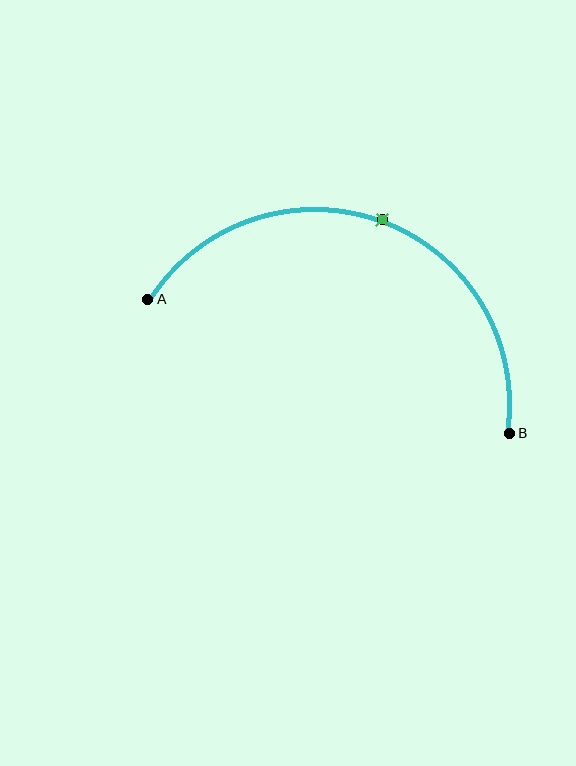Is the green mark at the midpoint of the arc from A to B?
Yes. The green mark lies on the arc at equal arc-length from both A and B — it is the arc midpoint.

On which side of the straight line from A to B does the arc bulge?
The arc bulges above the straight line connecting A and B.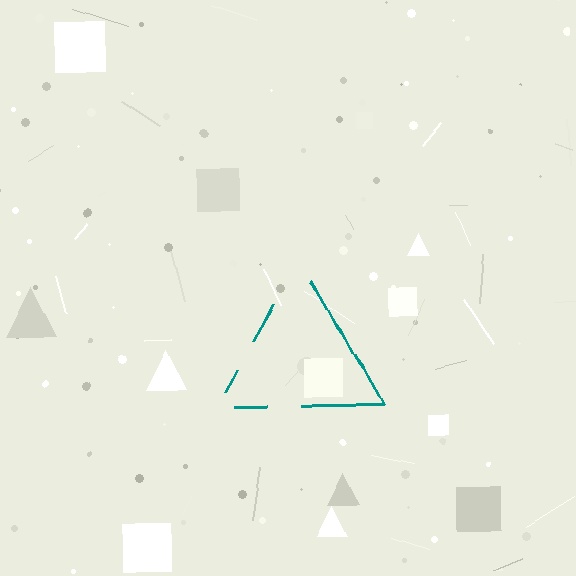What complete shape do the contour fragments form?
The contour fragments form a triangle.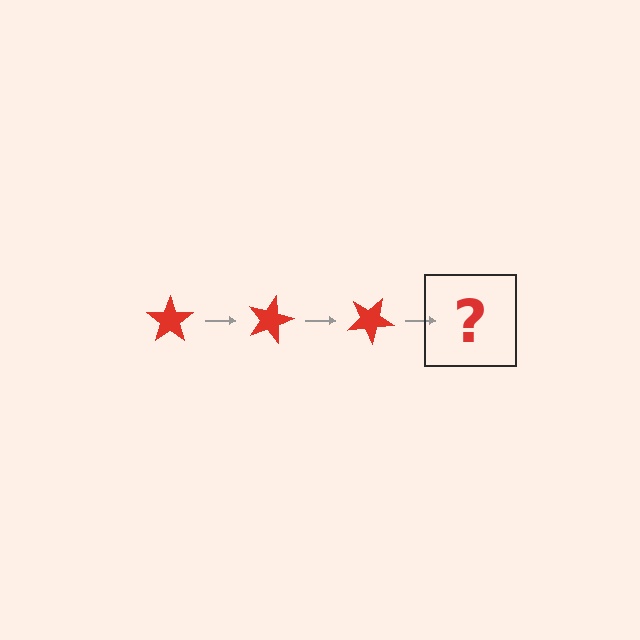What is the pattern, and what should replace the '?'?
The pattern is that the star rotates 15 degrees each step. The '?' should be a red star rotated 45 degrees.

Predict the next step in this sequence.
The next step is a red star rotated 45 degrees.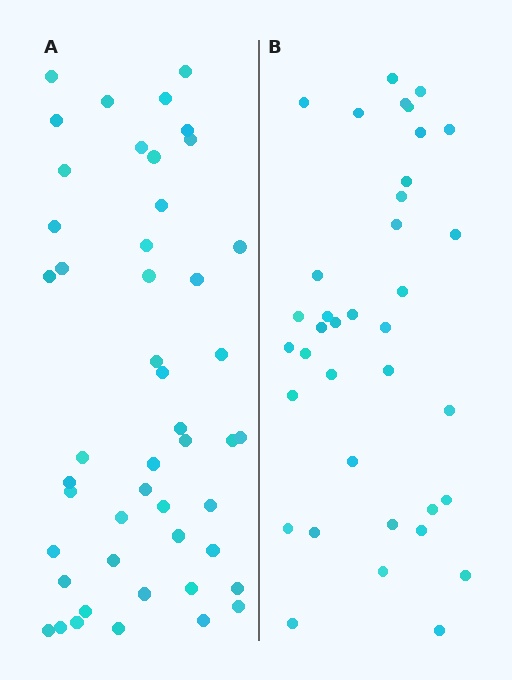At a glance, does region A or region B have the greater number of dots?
Region A (the left region) has more dots.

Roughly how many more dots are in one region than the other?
Region A has roughly 12 or so more dots than region B.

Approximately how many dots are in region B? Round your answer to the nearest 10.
About 40 dots. (The exact count is 37, which rounds to 40.)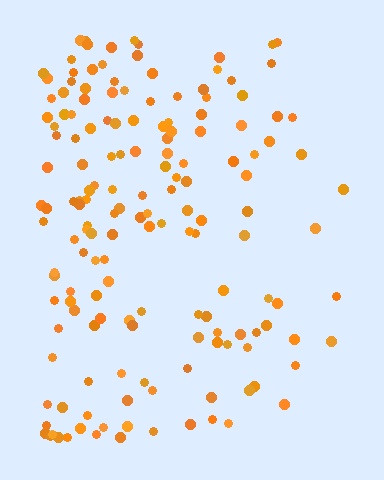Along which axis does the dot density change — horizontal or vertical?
Horizontal.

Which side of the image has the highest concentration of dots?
The left.